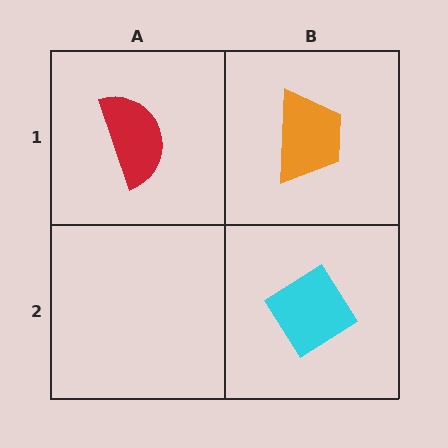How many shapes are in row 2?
1 shape.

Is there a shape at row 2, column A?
No, that cell is empty.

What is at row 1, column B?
An orange trapezoid.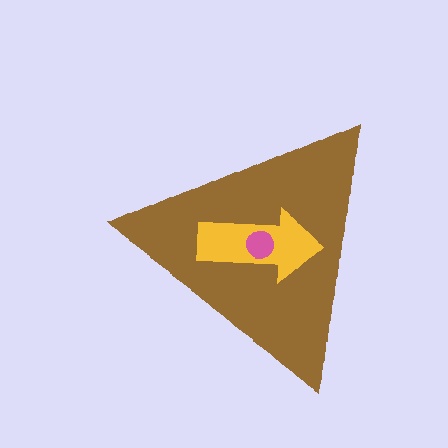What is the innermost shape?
The pink circle.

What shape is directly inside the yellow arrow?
The pink circle.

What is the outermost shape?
The brown triangle.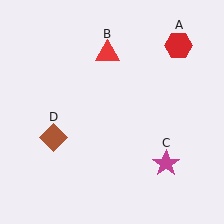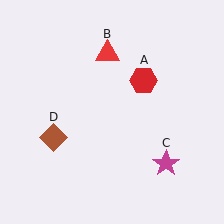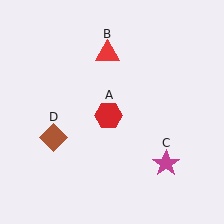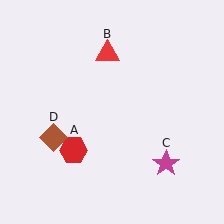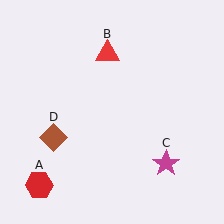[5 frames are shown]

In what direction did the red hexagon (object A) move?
The red hexagon (object A) moved down and to the left.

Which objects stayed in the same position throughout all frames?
Red triangle (object B) and magenta star (object C) and brown diamond (object D) remained stationary.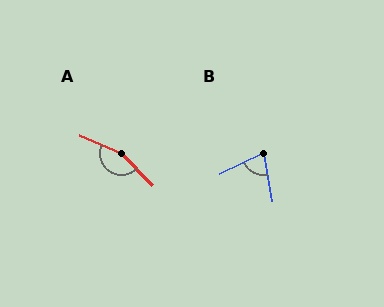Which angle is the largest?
A, at approximately 158 degrees.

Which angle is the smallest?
B, at approximately 74 degrees.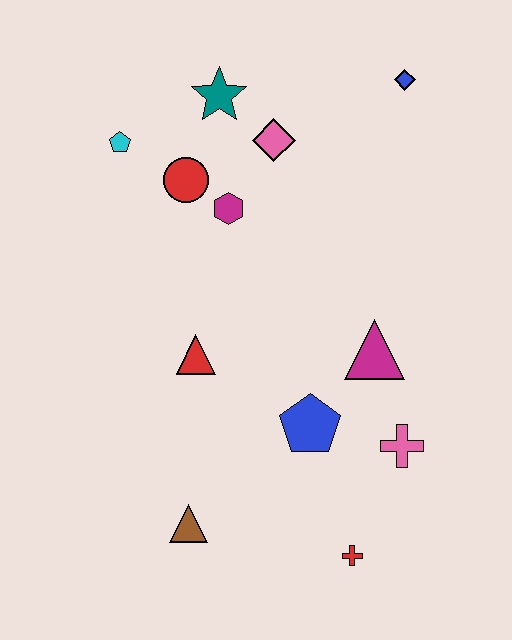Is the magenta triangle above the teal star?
No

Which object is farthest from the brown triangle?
The blue diamond is farthest from the brown triangle.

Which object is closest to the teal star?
The pink diamond is closest to the teal star.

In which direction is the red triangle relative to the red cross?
The red triangle is above the red cross.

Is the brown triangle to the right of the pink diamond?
No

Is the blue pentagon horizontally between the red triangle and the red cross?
Yes